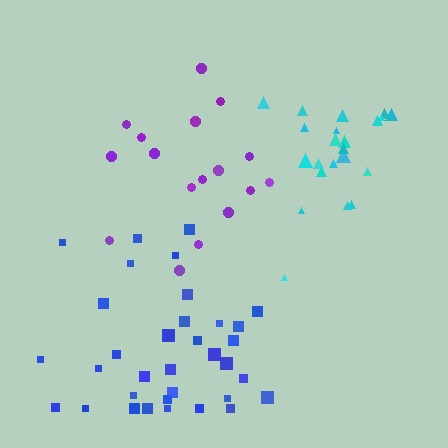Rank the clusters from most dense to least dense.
cyan, blue, purple.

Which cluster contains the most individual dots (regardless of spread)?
Blue (34).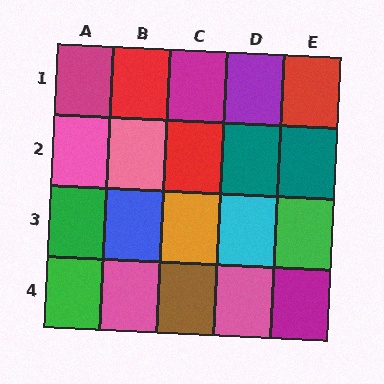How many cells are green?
3 cells are green.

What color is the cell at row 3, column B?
Blue.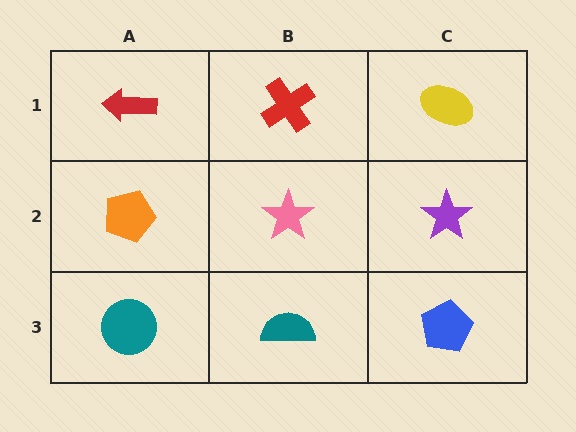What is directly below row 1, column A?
An orange pentagon.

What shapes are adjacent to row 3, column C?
A purple star (row 2, column C), a teal semicircle (row 3, column B).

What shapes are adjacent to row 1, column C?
A purple star (row 2, column C), a red cross (row 1, column B).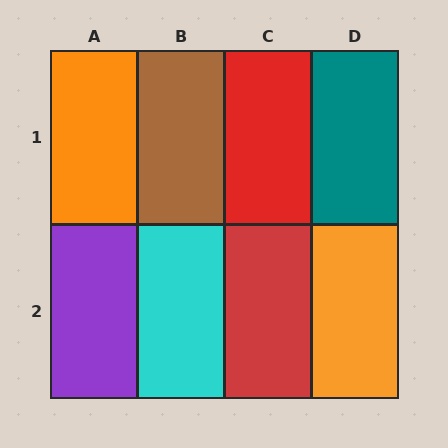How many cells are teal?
1 cell is teal.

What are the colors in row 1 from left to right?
Orange, brown, red, teal.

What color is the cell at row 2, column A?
Purple.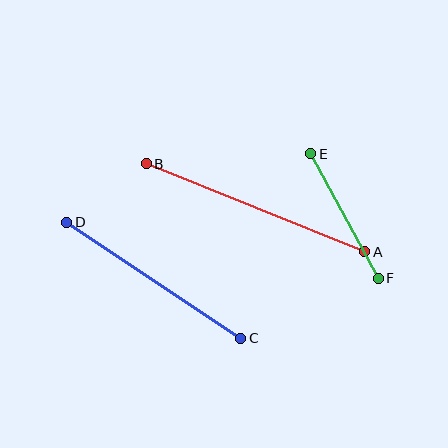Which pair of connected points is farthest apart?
Points A and B are farthest apart.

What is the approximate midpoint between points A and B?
The midpoint is at approximately (255, 208) pixels.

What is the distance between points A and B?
The distance is approximately 236 pixels.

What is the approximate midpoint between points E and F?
The midpoint is at approximately (344, 216) pixels.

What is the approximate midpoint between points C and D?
The midpoint is at approximately (154, 280) pixels.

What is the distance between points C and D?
The distance is approximately 209 pixels.